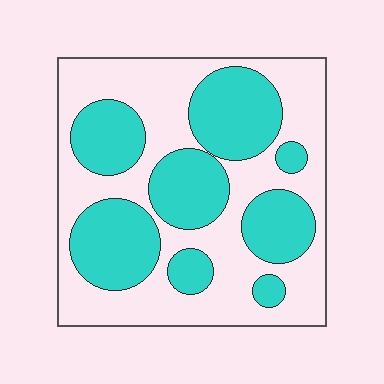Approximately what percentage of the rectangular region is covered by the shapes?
Approximately 45%.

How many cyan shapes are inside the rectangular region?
8.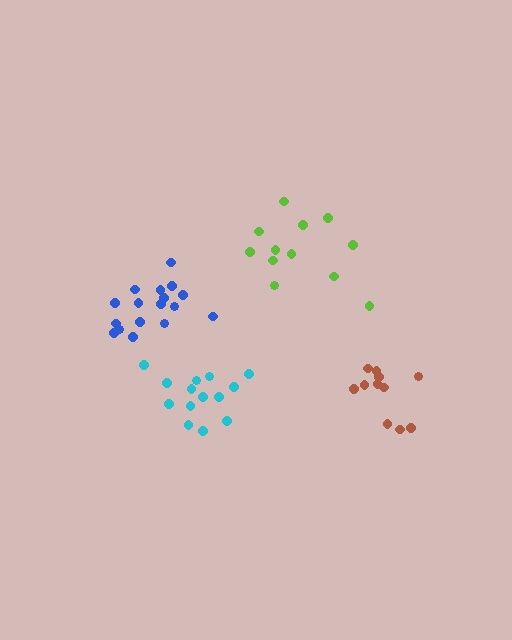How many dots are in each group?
Group 1: 17 dots, Group 2: 14 dots, Group 3: 11 dots, Group 4: 12 dots (54 total).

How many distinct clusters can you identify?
There are 4 distinct clusters.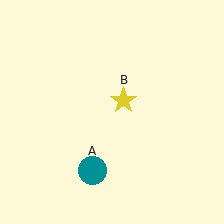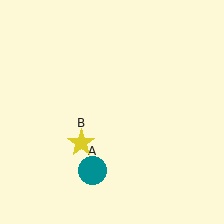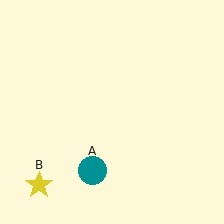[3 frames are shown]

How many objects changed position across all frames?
1 object changed position: yellow star (object B).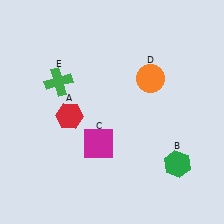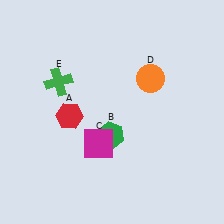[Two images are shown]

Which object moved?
The green hexagon (B) moved left.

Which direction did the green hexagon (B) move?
The green hexagon (B) moved left.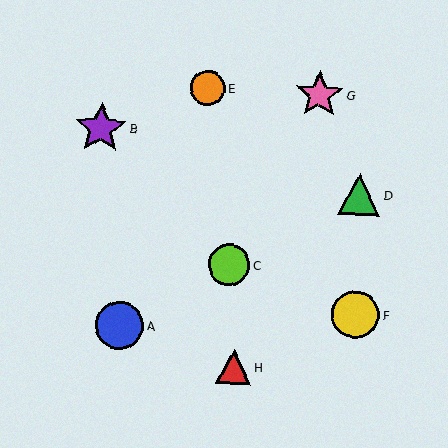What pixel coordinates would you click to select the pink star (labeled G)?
Click at (319, 95) to select the pink star G.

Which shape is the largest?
The purple star (labeled B) is the largest.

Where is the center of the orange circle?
The center of the orange circle is at (207, 88).